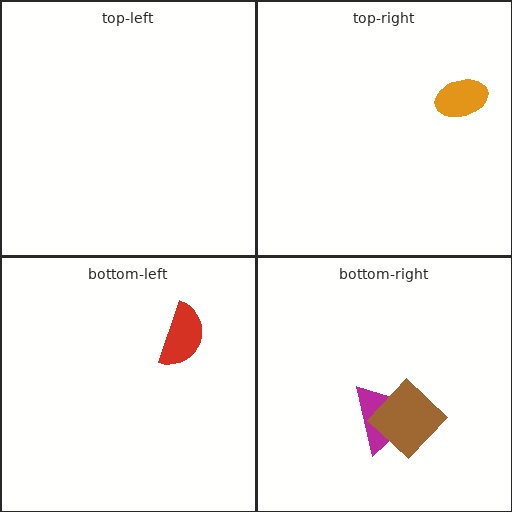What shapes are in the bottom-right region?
The magenta triangle, the brown diamond.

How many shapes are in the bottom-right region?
2.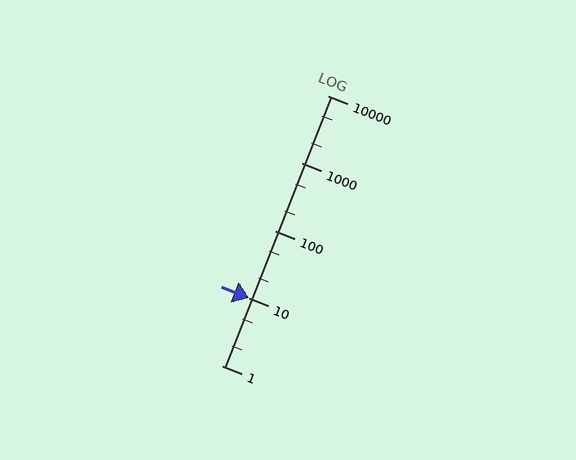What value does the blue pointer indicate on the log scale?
The pointer indicates approximately 10.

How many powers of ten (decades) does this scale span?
The scale spans 4 decades, from 1 to 10000.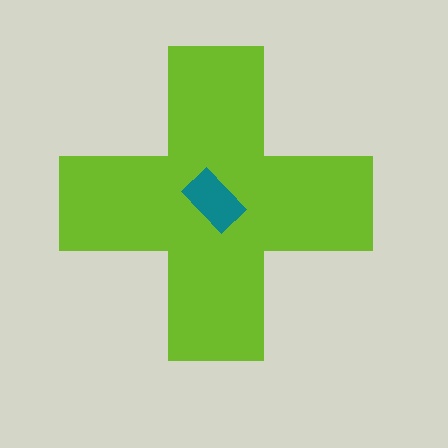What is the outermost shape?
The lime cross.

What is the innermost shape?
The teal rectangle.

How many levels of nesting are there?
2.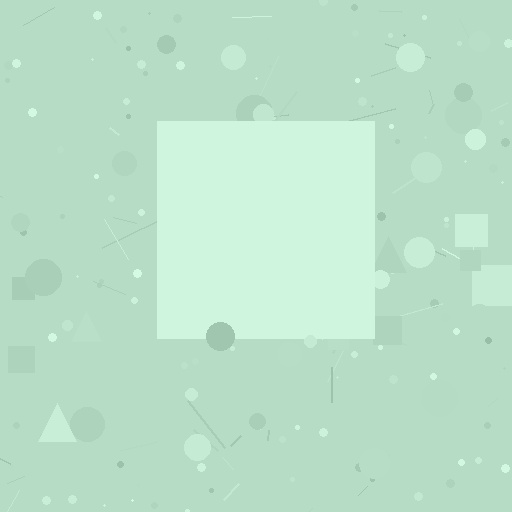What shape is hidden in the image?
A square is hidden in the image.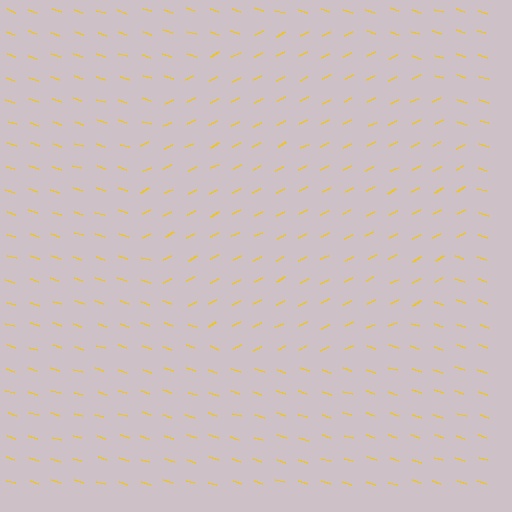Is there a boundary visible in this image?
Yes, there is a texture boundary formed by a change in line orientation.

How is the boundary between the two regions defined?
The boundary is defined purely by a change in line orientation (approximately 45 degrees difference). All lines are the same color and thickness.